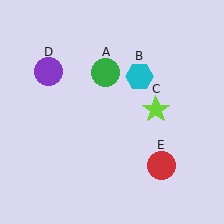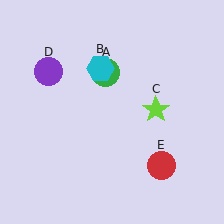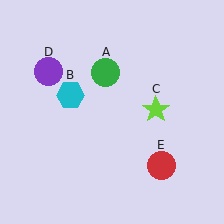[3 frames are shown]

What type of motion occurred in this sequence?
The cyan hexagon (object B) rotated counterclockwise around the center of the scene.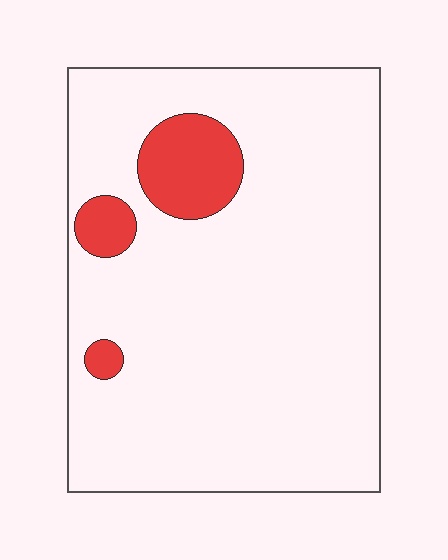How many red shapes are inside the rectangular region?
3.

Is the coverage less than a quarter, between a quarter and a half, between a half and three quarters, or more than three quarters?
Less than a quarter.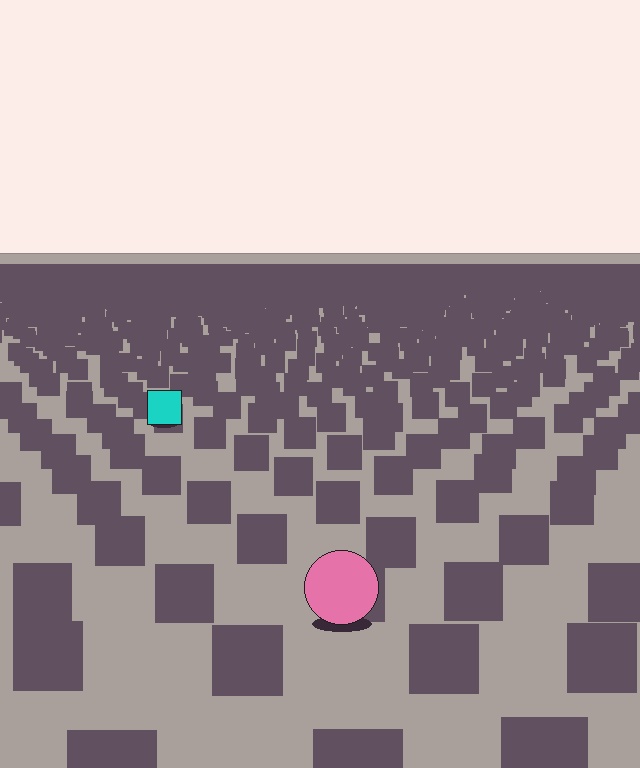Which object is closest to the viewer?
The pink circle is closest. The texture marks near it are larger and more spread out.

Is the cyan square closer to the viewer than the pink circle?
No. The pink circle is closer — you can tell from the texture gradient: the ground texture is coarser near it.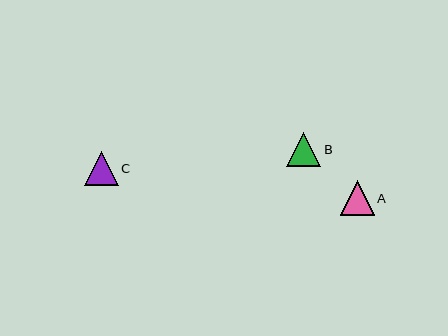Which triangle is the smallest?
Triangle B is the smallest with a size of approximately 34 pixels.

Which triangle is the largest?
Triangle A is the largest with a size of approximately 34 pixels.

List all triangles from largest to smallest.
From largest to smallest: A, C, B.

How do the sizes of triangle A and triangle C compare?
Triangle A and triangle C are approximately the same size.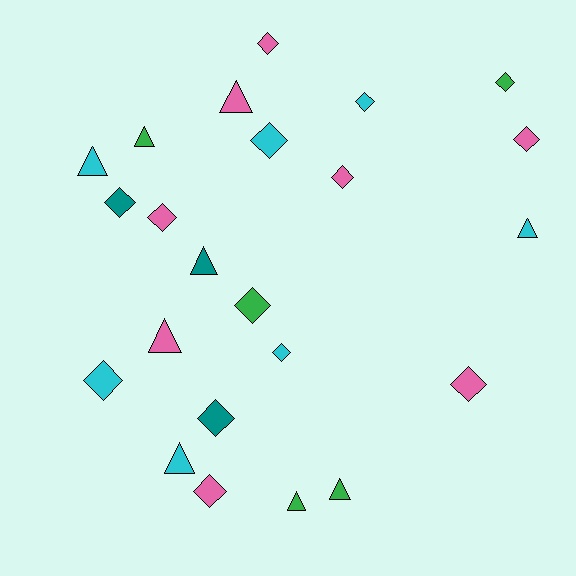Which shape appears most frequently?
Diamond, with 14 objects.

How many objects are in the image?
There are 23 objects.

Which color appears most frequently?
Pink, with 8 objects.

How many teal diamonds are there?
There are 2 teal diamonds.